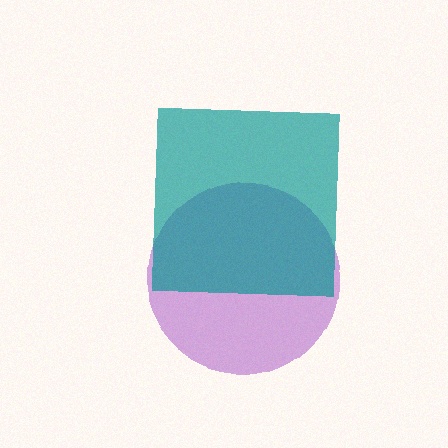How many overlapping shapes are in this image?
There are 2 overlapping shapes in the image.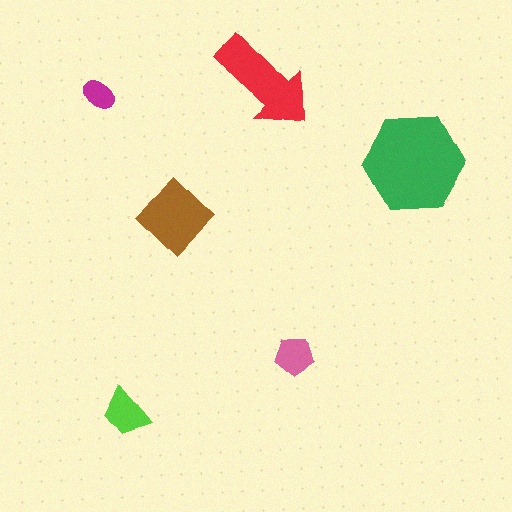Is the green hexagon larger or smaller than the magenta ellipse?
Larger.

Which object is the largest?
The green hexagon.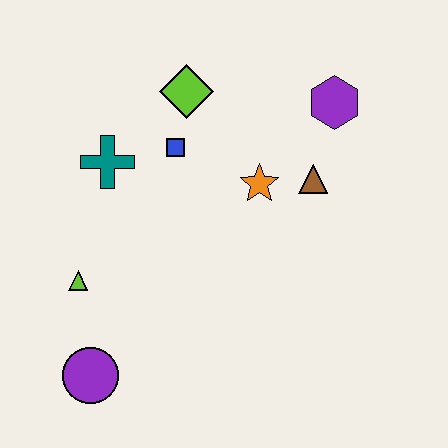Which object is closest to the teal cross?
The blue square is closest to the teal cross.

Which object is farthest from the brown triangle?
The purple circle is farthest from the brown triangle.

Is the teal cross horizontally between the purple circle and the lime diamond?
Yes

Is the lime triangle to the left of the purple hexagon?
Yes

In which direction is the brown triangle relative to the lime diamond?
The brown triangle is to the right of the lime diamond.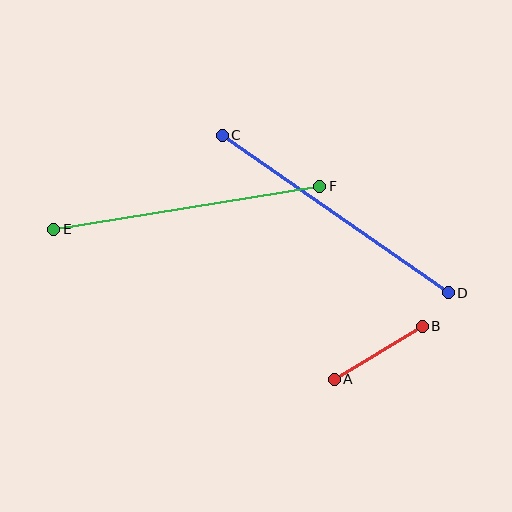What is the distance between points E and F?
The distance is approximately 270 pixels.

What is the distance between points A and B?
The distance is approximately 103 pixels.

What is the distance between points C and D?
The distance is approximately 275 pixels.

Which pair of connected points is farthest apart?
Points C and D are farthest apart.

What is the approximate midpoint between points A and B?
The midpoint is at approximately (378, 353) pixels.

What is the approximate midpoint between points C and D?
The midpoint is at approximately (335, 214) pixels.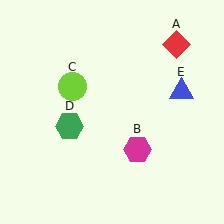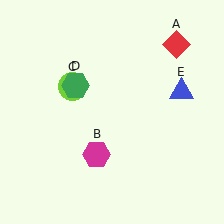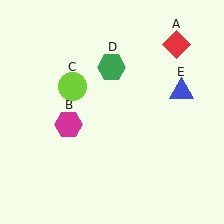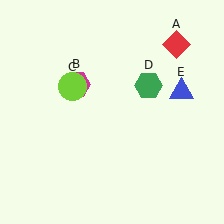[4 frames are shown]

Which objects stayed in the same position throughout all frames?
Red diamond (object A) and lime circle (object C) and blue triangle (object E) remained stationary.